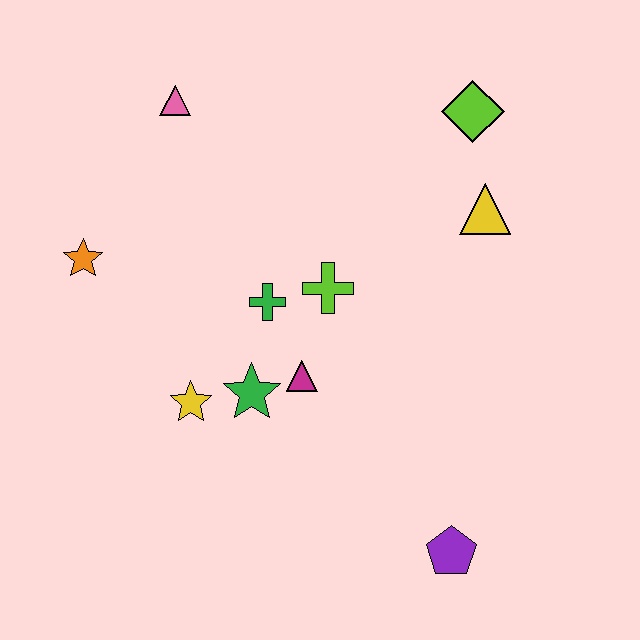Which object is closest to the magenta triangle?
The green star is closest to the magenta triangle.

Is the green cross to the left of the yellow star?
No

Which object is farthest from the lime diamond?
The purple pentagon is farthest from the lime diamond.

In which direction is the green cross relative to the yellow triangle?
The green cross is to the left of the yellow triangle.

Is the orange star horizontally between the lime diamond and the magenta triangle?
No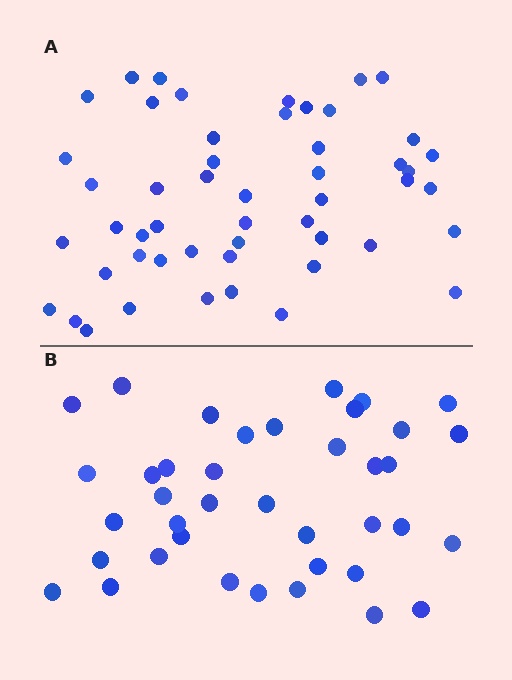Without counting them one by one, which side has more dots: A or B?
Region A (the top region) has more dots.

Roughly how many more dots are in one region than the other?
Region A has roughly 12 or so more dots than region B.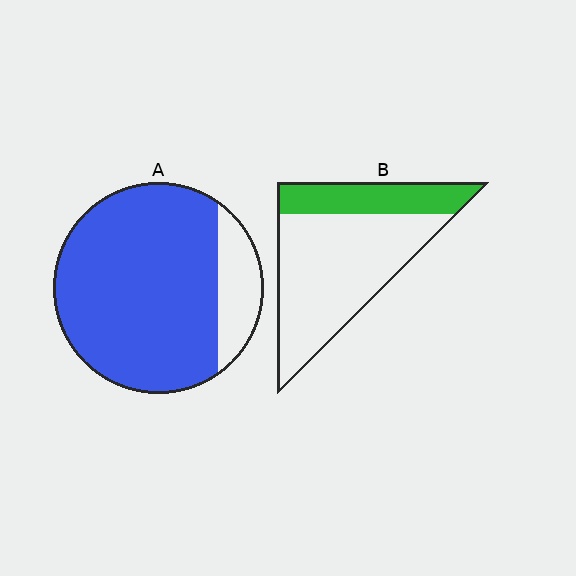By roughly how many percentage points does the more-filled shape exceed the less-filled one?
By roughly 55 percentage points (A over B).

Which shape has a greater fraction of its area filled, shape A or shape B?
Shape A.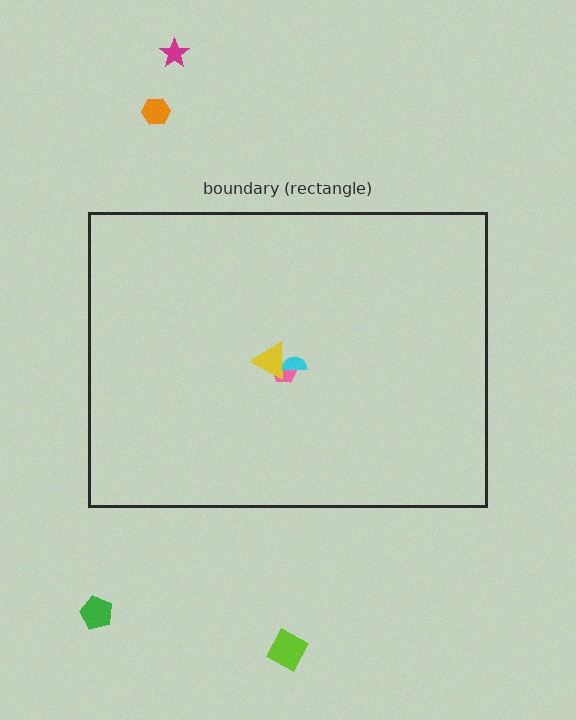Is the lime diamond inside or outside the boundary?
Outside.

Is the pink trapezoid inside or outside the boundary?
Inside.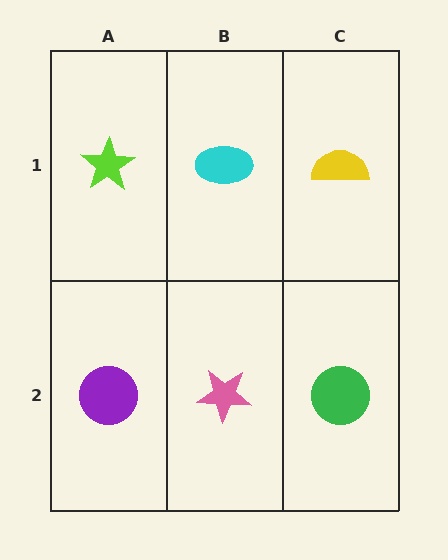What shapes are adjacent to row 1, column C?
A green circle (row 2, column C), a cyan ellipse (row 1, column B).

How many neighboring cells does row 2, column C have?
2.